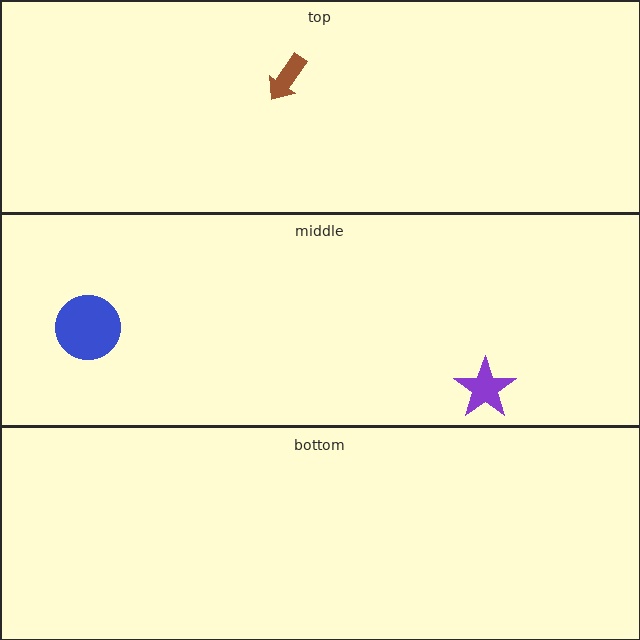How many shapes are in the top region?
1.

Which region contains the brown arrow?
The top region.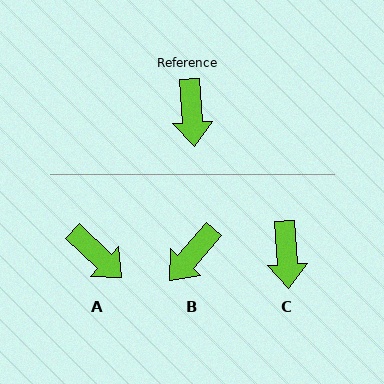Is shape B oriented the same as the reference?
No, it is off by about 44 degrees.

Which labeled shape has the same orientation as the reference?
C.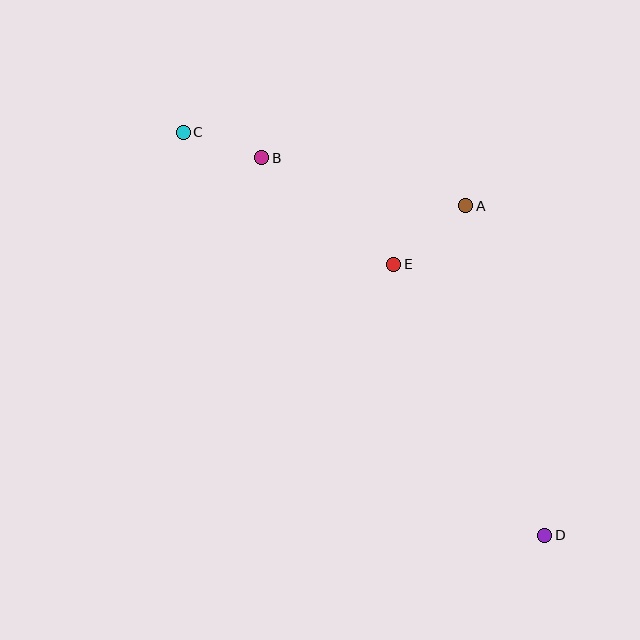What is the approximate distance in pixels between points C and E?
The distance between C and E is approximately 248 pixels.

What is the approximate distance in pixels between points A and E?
The distance between A and E is approximately 93 pixels.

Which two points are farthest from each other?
Points C and D are farthest from each other.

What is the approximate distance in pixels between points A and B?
The distance between A and B is approximately 209 pixels.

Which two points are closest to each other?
Points B and C are closest to each other.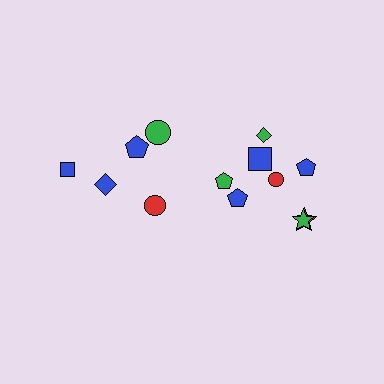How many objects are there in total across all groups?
There are 13 objects.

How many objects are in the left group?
There are 5 objects.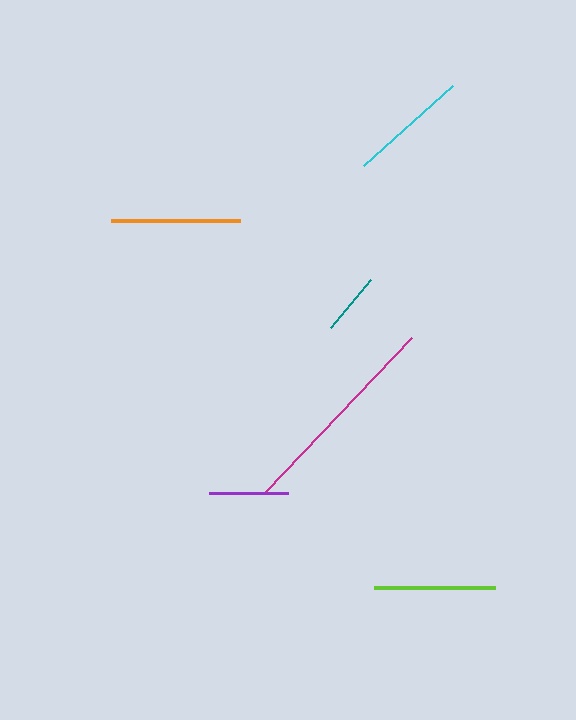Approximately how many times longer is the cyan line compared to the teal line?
The cyan line is approximately 1.9 times the length of the teal line.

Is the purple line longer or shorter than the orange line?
The orange line is longer than the purple line.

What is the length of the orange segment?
The orange segment is approximately 129 pixels long.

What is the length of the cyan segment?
The cyan segment is approximately 120 pixels long.